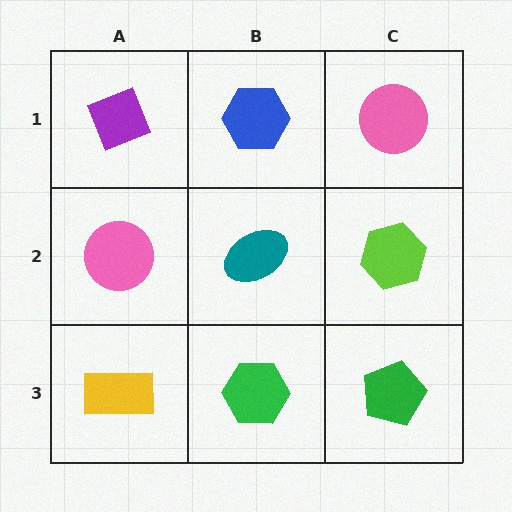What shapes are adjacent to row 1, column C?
A lime hexagon (row 2, column C), a blue hexagon (row 1, column B).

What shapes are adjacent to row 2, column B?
A blue hexagon (row 1, column B), a green hexagon (row 3, column B), a pink circle (row 2, column A), a lime hexagon (row 2, column C).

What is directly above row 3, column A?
A pink circle.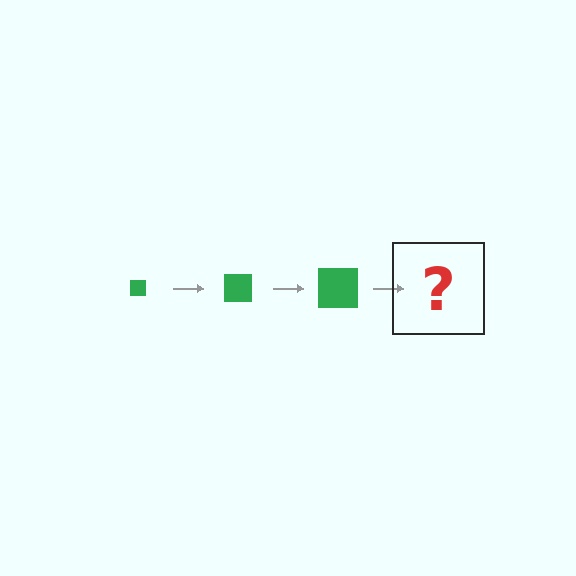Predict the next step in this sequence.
The next step is a green square, larger than the previous one.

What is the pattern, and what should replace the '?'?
The pattern is that the square gets progressively larger each step. The '?' should be a green square, larger than the previous one.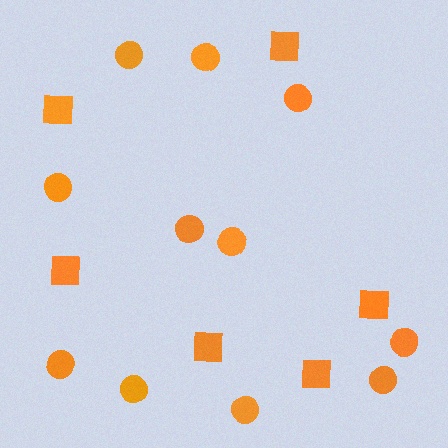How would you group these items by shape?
There are 2 groups: one group of squares (6) and one group of circles (11).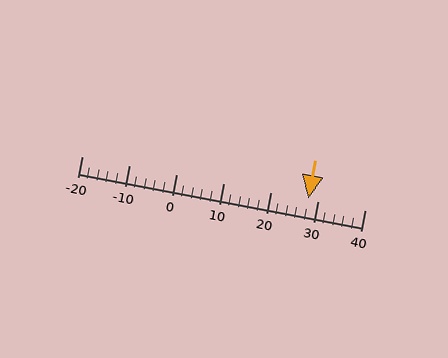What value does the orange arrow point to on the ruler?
The orange arrow points to approximately 28.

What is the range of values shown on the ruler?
The ruler shows values from -20 to 40.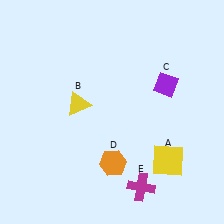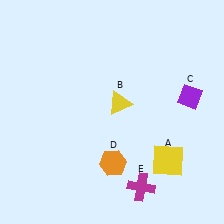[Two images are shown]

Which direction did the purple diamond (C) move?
The purple diamond (C) moved right.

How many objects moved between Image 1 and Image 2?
2 objects moved between the two images.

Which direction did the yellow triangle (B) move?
The yellow triangle (B) moved right.